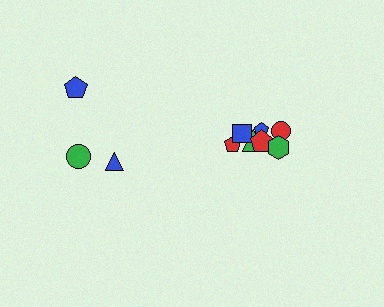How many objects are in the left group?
There are 3 objects.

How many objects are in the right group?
There are 7 objects.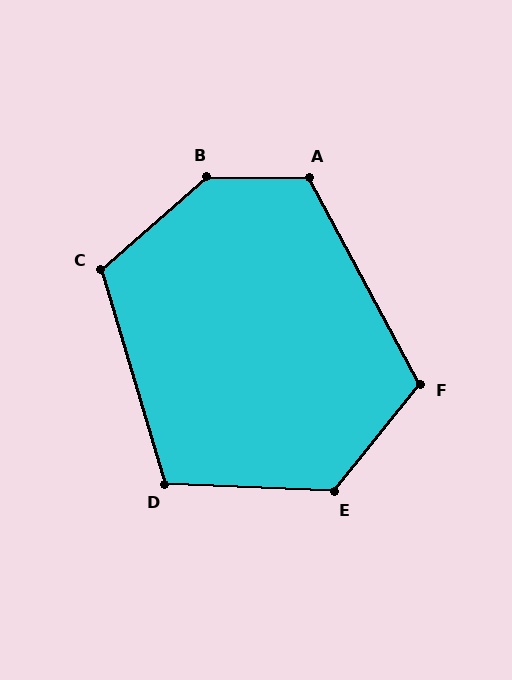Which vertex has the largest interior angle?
B, at approximately 138 degrees.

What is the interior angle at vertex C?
Approximately 115 degrees (obtuse).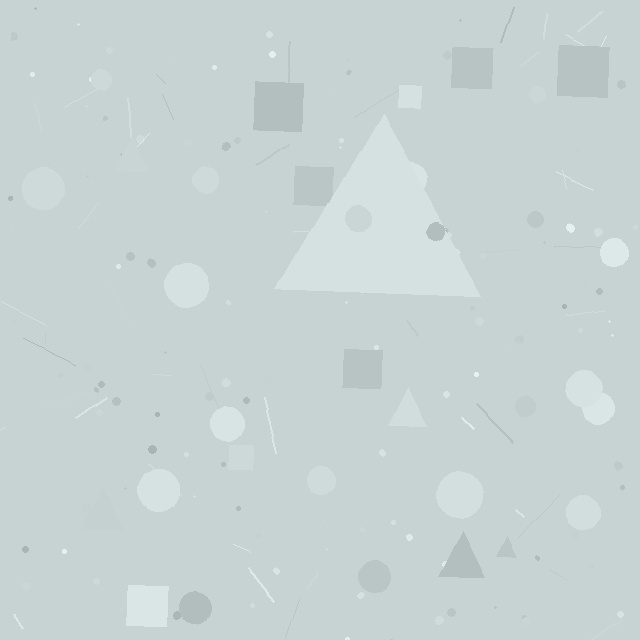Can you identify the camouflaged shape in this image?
The camouflaged shape is a triangle.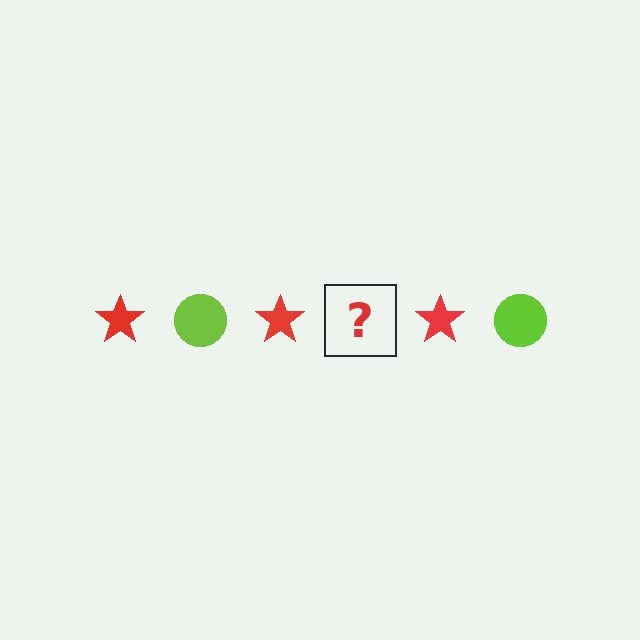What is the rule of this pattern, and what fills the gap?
The rule is that the pattern alternates between red star and lime circle. The gap should be filled with a lime circle.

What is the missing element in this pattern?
The missing element is a lime circle.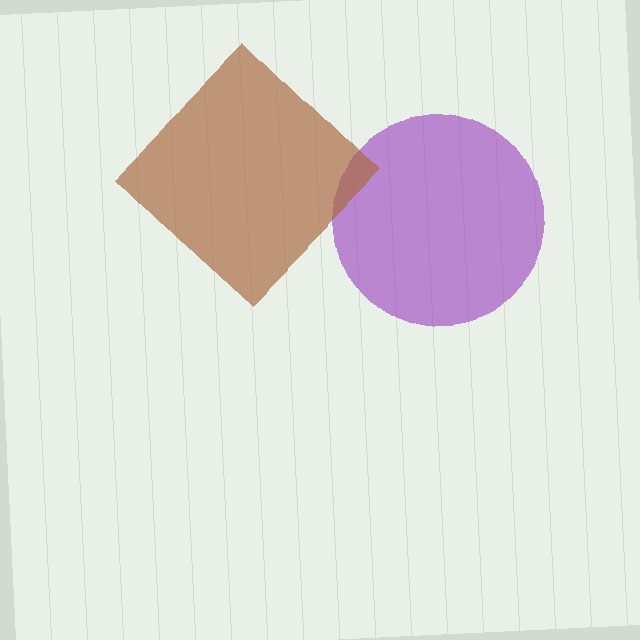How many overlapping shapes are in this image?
There are 2 overlapping shapes in the image.